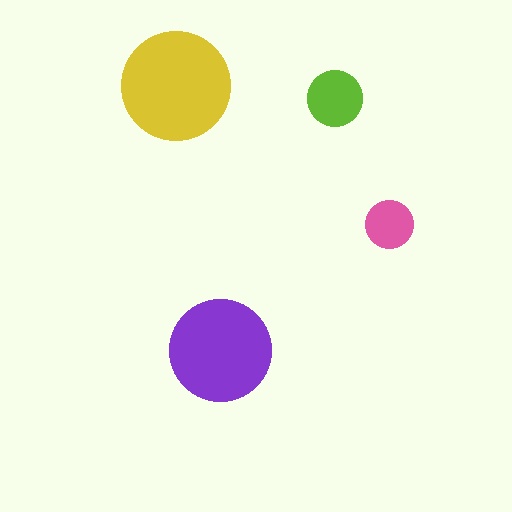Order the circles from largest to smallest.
the yellow one, the purple one, the lime one, the pink one.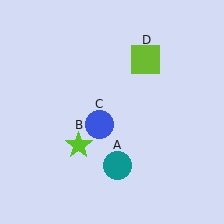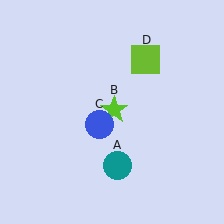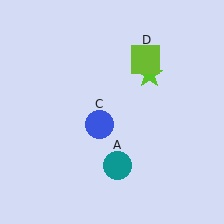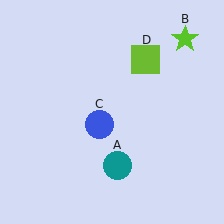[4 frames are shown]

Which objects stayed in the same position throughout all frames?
Teal circle (object A) and blue circle (object C) and lime square (object D) remained stationary.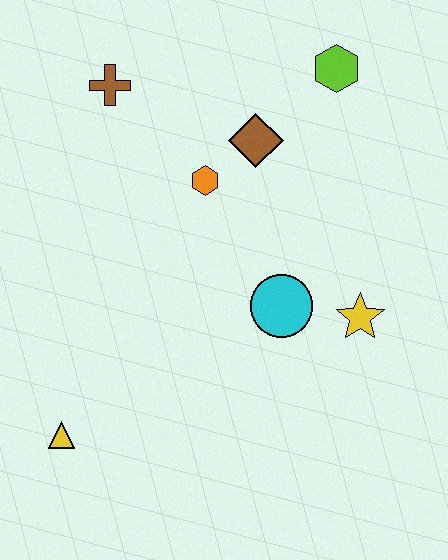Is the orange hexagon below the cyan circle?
No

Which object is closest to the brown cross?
The orange hexagon is closest to the brown cross.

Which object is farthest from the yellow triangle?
The lime hexagon is farthest from the yellow triangle.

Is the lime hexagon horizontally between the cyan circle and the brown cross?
No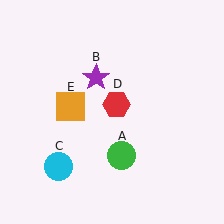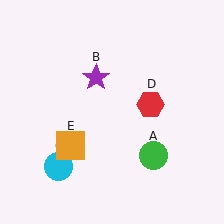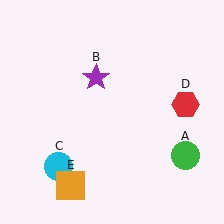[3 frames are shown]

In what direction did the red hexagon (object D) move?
The red hexagon (object D) moved right.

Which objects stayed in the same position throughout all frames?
Purple star (object B) and cyan circle (object C) remained stationary.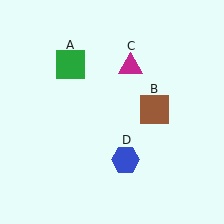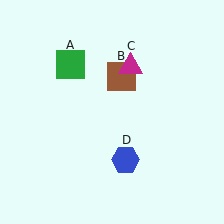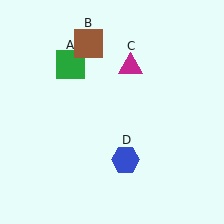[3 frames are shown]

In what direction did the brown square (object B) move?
The brown square (object B) moved up and to the left.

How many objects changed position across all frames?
1 object changed position: brown square (object B).